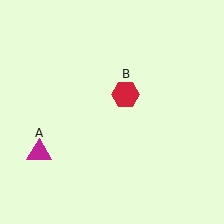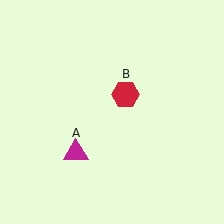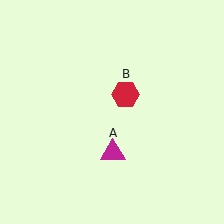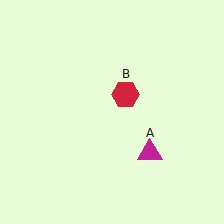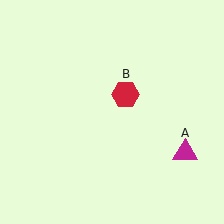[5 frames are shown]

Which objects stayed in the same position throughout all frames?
Red hexagon (object B) remained stationary.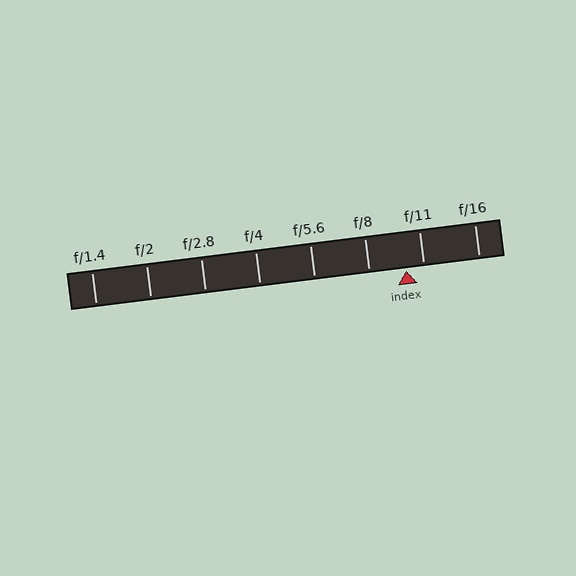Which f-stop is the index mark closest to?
The index mark is closest to f/11.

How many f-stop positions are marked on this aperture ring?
There are 8 f-stop positions marked.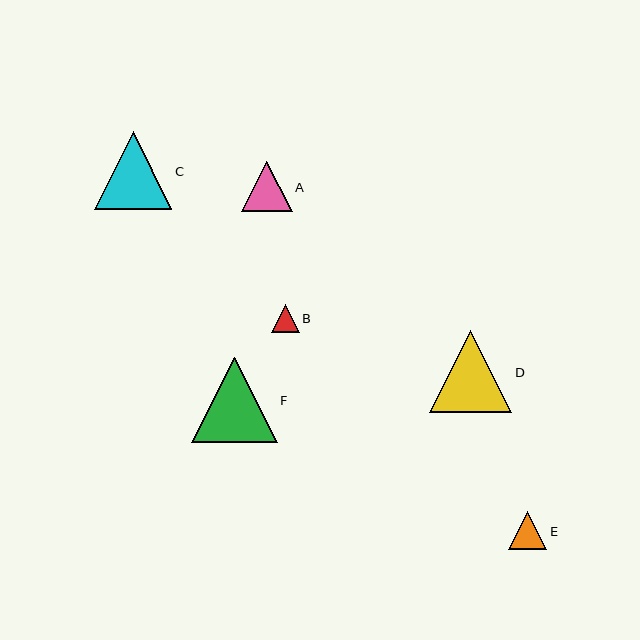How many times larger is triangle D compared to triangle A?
Triangle D is approximately 1.6 times the size of triangle A.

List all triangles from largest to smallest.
From largest to smallest: F, D, C, A, E, B.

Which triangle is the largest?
Triangle F is the largest with a size of approximately 86 pixels.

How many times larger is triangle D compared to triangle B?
Triangle D is approximately 2.9 times the size of triangle B.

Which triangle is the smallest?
Triangle B is the smallest with a size of approximately 28 pixels.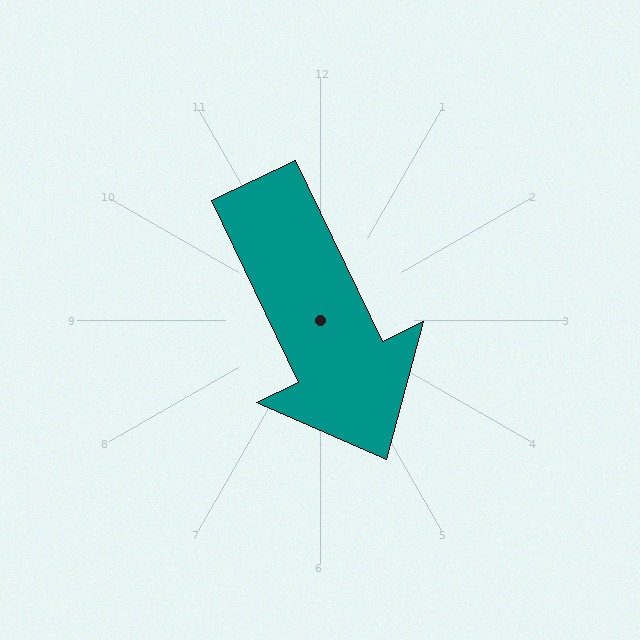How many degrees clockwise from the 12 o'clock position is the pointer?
Approximately 155 degrees.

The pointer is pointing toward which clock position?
Roughly 5 o'clock.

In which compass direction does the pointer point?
Southeast.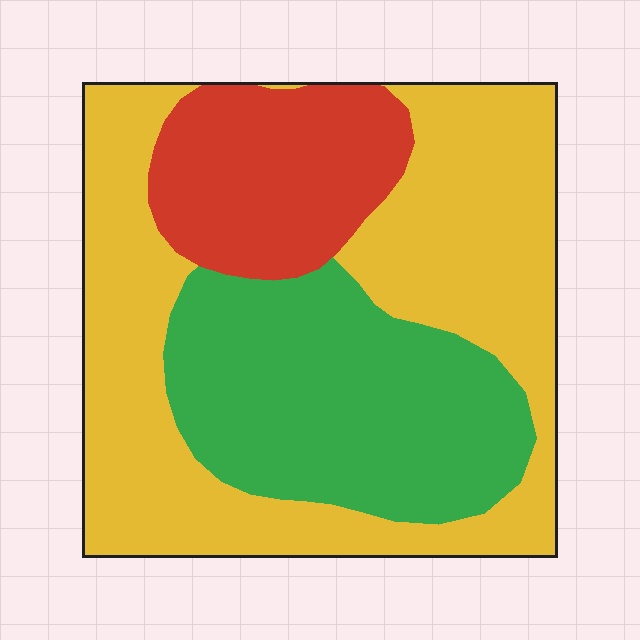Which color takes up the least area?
Red, at roughly 20%.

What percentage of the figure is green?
Green takes up between a quarter and a half of the figure.